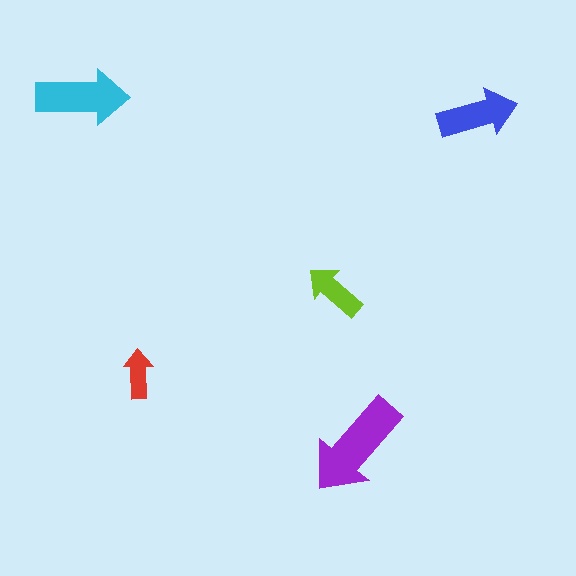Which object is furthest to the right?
The blue arrow is rightmost.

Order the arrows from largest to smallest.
the purple one, the cyan one, the blue one, the lime one, the red one.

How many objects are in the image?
There are 5 objects in the image.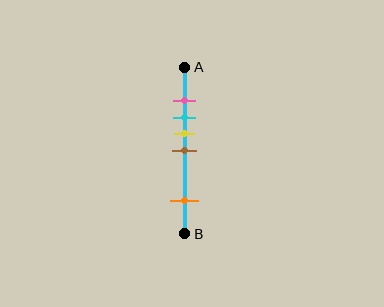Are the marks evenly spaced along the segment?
No, the marks are not evenly spaced.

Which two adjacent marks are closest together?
The pink and cyan marks are the closest adjacent pair.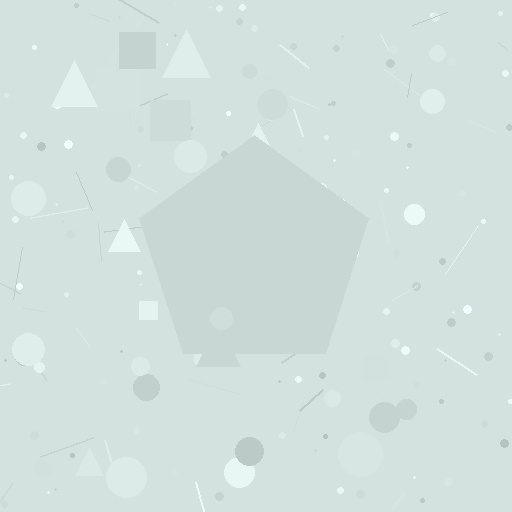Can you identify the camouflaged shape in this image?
The camouflaged shape is a pentagon.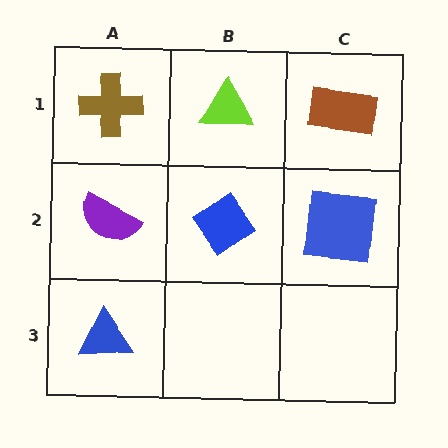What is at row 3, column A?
A blue triangle.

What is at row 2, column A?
A purple semicircle.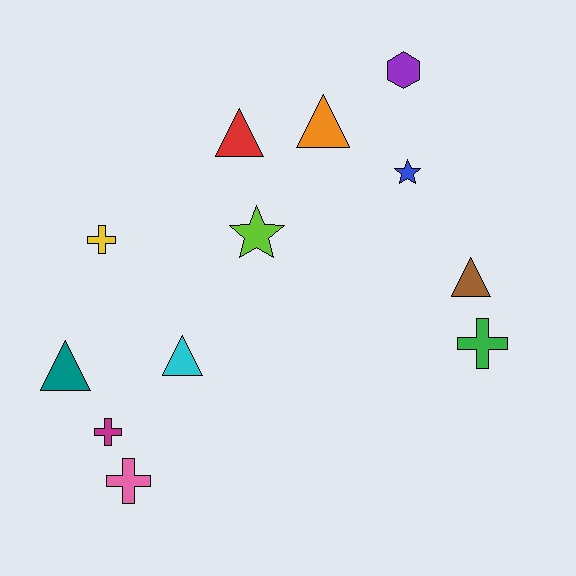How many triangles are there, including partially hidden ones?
There are 5 triangles.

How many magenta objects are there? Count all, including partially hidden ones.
There is 1 magenta object.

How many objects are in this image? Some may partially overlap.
There are 12 objects.